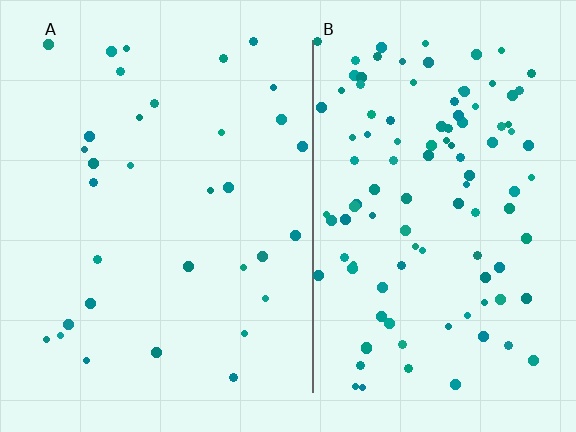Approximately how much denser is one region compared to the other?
Approximately 3.3× — region B over region A.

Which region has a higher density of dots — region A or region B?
B (the right).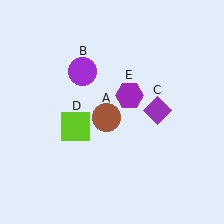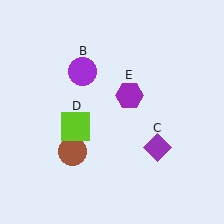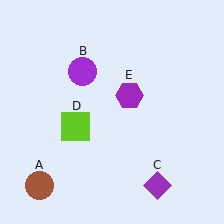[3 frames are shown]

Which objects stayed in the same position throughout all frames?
Purple circle (object B) and lime square (object D) and purple hexagon (object E) remained stationary.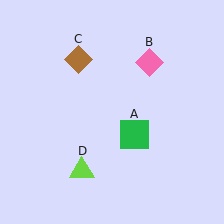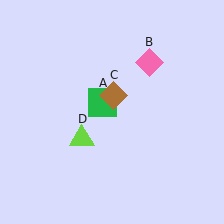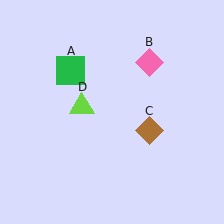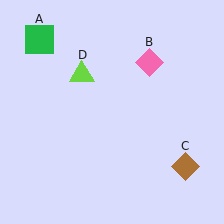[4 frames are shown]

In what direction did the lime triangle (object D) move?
The lime triangle (object D) moved up.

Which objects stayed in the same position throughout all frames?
Pink diamond (object B) remained stationary.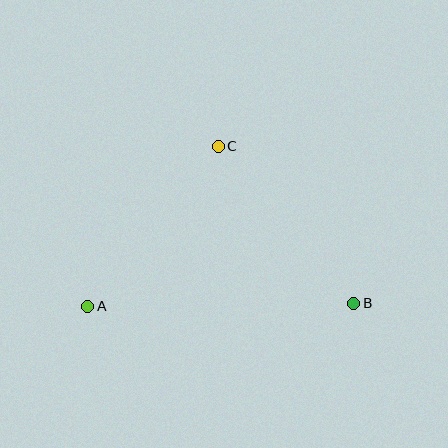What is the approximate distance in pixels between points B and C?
The distance between B and C is approximately 207 pixels.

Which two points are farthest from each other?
Points A and B are farthest from each other.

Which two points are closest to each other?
Points A and C are closest to each other.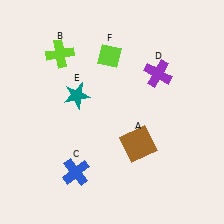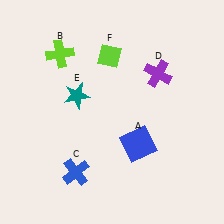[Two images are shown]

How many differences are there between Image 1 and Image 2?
There is 1 difference between the two images.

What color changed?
The square (A) changed from brown in Image 1 to blue in Image 2.